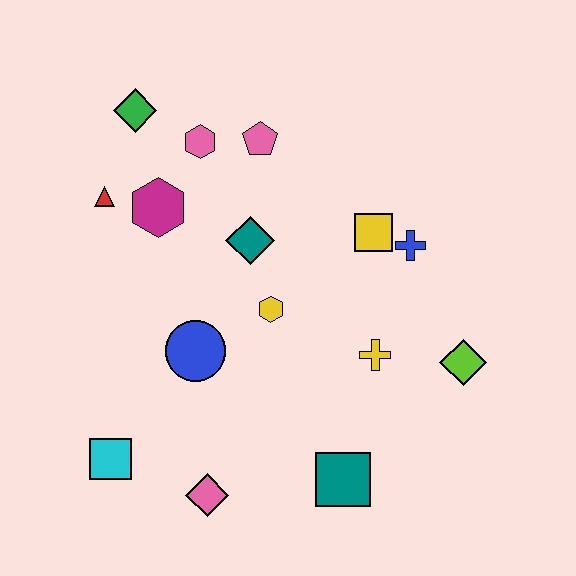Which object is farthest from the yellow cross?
The green diamond is farthest from the yellow cross.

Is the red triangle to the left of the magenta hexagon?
Yes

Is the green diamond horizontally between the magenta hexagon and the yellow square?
No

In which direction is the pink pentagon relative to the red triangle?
The pink pentagon is to the right of the red triangle.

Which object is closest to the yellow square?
The blue cross is closest to the yellow square.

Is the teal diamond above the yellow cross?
Yes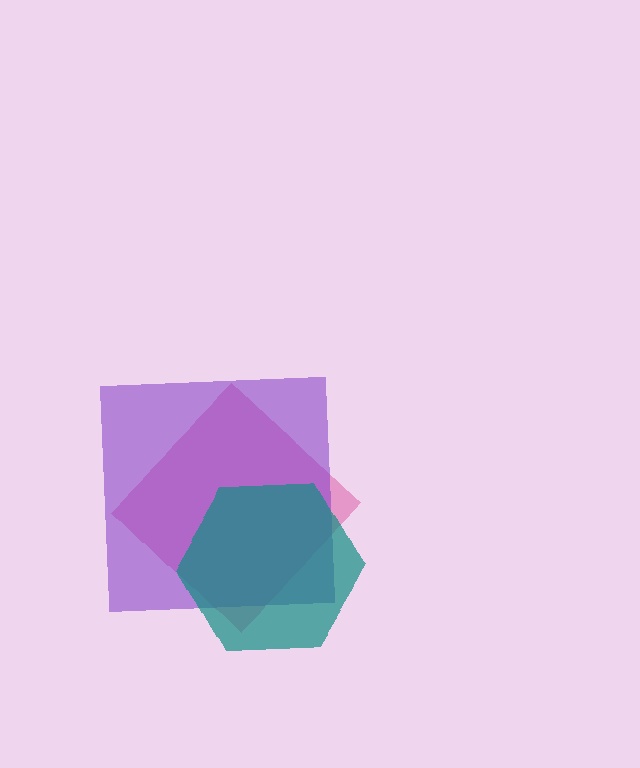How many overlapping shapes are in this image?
There are 3 overlapping shapes in the image.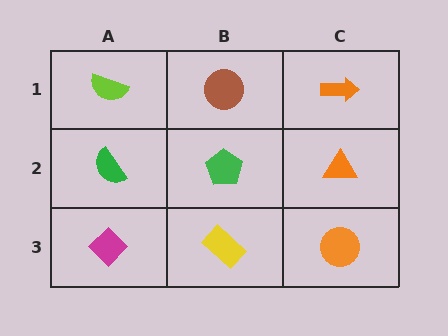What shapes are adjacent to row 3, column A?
A green semicircle (row 2, column A), a yellow rectangle (row 3, column B).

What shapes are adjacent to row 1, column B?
A green pentagon (row 2, column B), a lime semicircle (row 1, column A), an orange arrow (row 1, column C).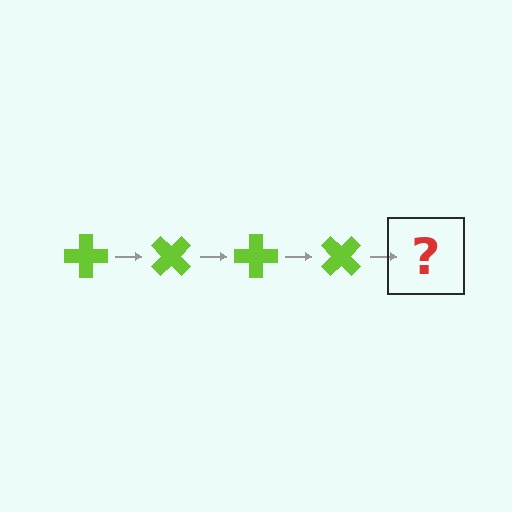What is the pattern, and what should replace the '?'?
The pattern is that the cross rotates 45 degrees each step. The '?' should be a lime cross rotated 180 degrees.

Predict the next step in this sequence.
The next step is a lime cross rotated 180 degrees.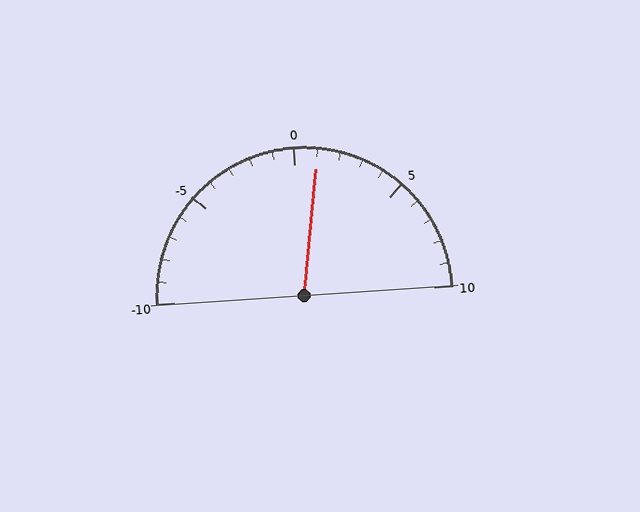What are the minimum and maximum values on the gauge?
The gauge ranges from -10 to 10.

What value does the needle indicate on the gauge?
The needle indicates approximately 1.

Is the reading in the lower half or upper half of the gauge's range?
The reading is in the upper half of the range (-10 to 10).